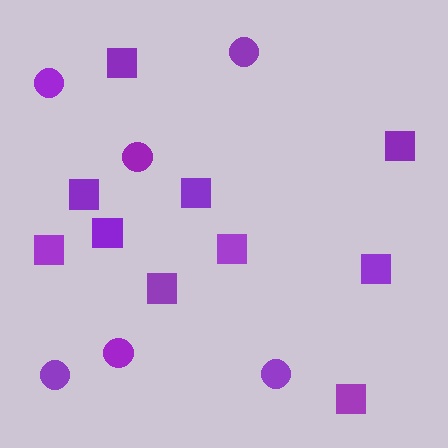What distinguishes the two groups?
There are 2 groups: one group of squares (10) and one group of circles (6).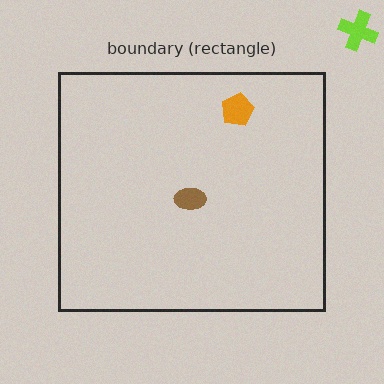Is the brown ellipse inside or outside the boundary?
Inside.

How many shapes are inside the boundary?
2 inside, 1 outside.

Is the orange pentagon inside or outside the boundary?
Inside.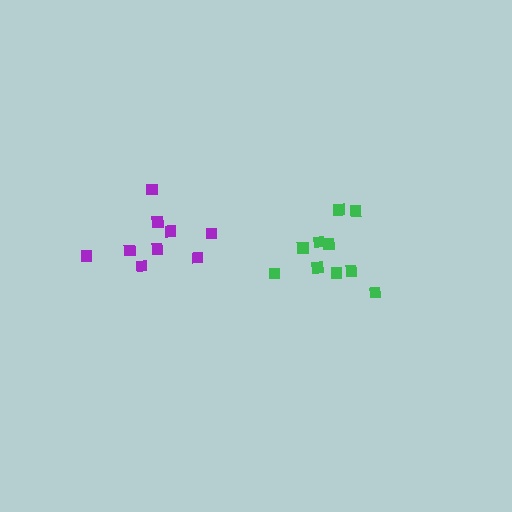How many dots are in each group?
Group 1: 9 dots, Group 2: 10 dots (19 total).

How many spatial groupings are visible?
There are 2 spatial groupings.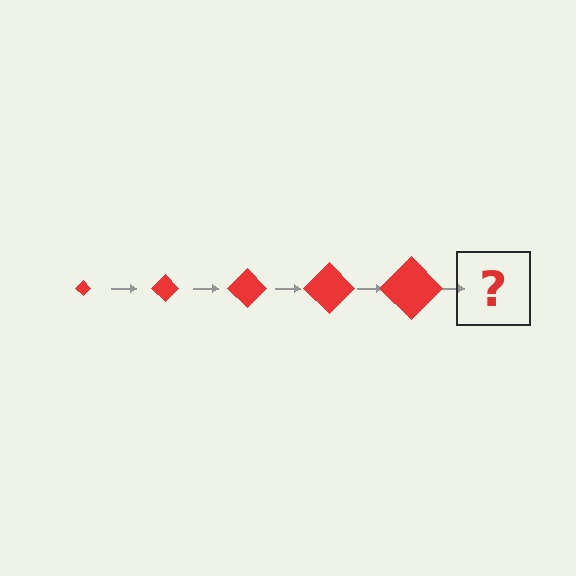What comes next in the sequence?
The next element should be a red diamond, larger than the previous one.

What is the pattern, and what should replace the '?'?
The pattern is that the diamond gets progressively larger each step. The '?' should be a red diamond, larger than the previous one.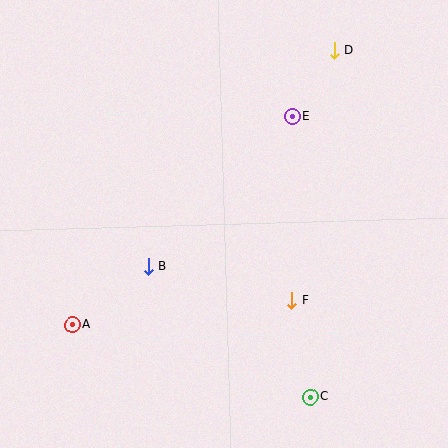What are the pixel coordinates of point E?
Point E is at (292, 116).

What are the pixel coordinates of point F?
Point F is at (292, 300).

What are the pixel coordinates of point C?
Point C is at (310, 397).